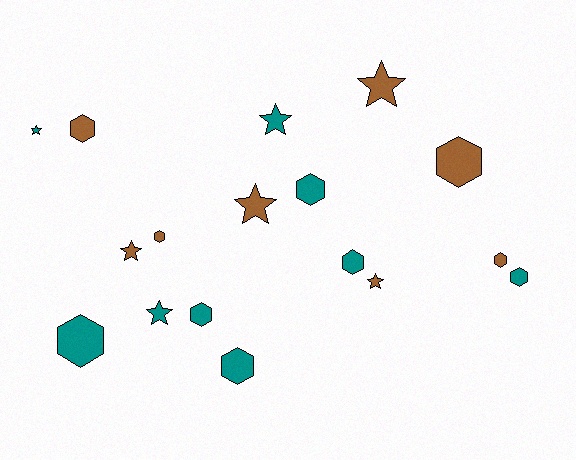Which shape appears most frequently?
Hexagon, with 10 objects.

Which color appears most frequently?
Teal, with 9 objects.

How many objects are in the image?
There are 17 objects.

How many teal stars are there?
There are 3 teal stars.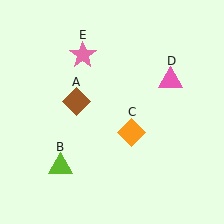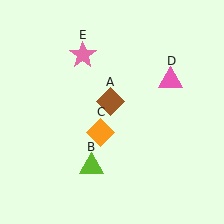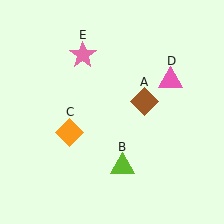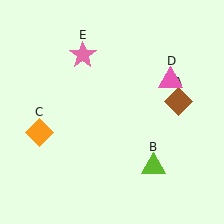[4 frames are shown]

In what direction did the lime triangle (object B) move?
The lime triangle (object B) moved right.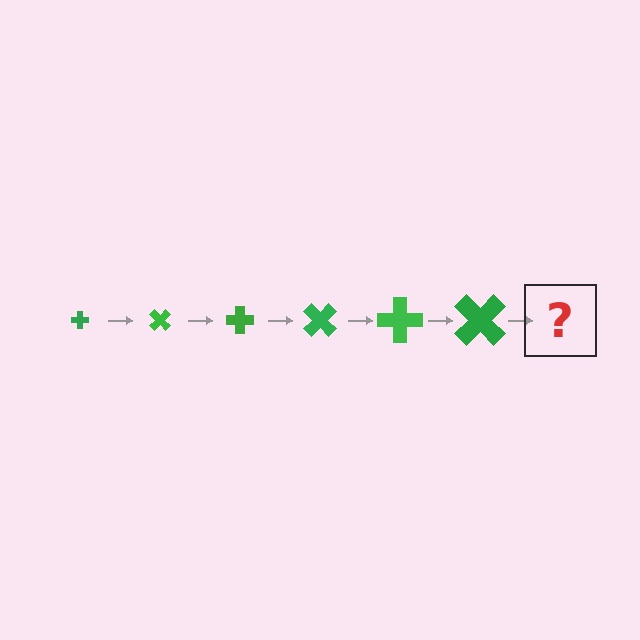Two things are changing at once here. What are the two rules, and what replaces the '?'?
The two rules are that the cross grows larger each step and it rotates 45 degrees each step. The '?' should be a cross, larger than the previous one and rotated 270 degrees from the start.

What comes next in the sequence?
The next element should be a cross, larger than the previous one and rotated 270 degrees from the start.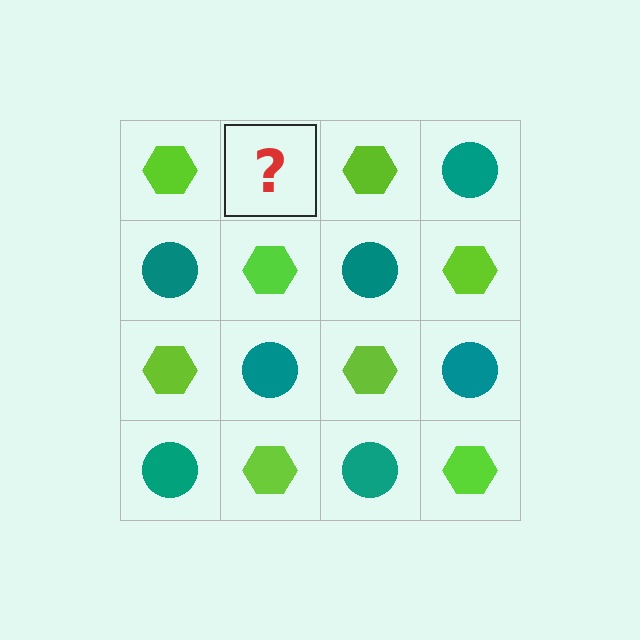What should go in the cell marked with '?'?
The missing cell should contain a teal circle.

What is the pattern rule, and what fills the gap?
The rule is that it alternates lime hexagon and teal circle in a checkerboard pattern. The gap should be filled with a teal circle.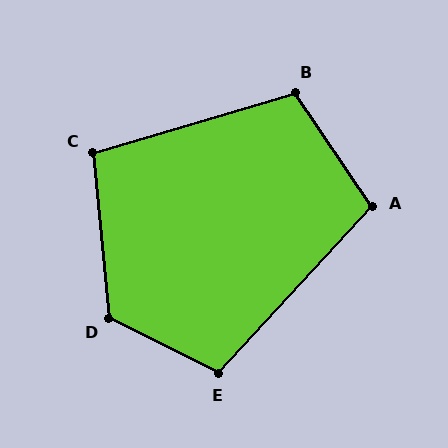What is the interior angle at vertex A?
Approximately 103 degrees (obtuse).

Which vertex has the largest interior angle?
D, at approximately 122 degrees.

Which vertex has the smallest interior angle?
C, at approximately 101 degrees.